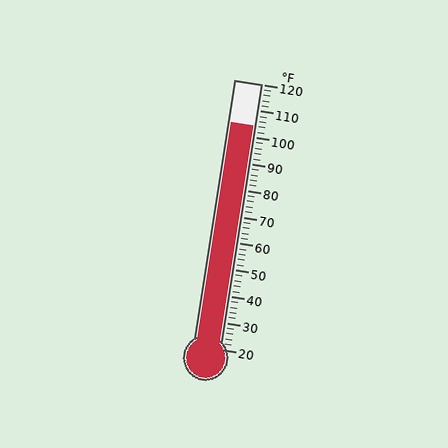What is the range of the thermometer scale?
The thermometer scale ranges from 20°F to 120°F.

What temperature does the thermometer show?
The thermometer shows approximately 104°F.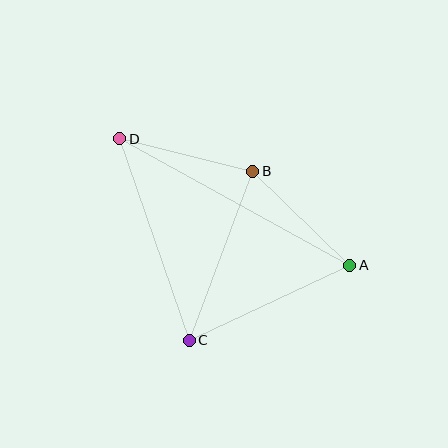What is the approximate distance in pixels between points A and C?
The distance between A and C is approximately 177 pixels.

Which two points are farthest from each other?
Points A and D are farthest from each other.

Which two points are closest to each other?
Points A and B are closest to each other.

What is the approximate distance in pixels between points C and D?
The distance between C and D is approximately 213 pixels.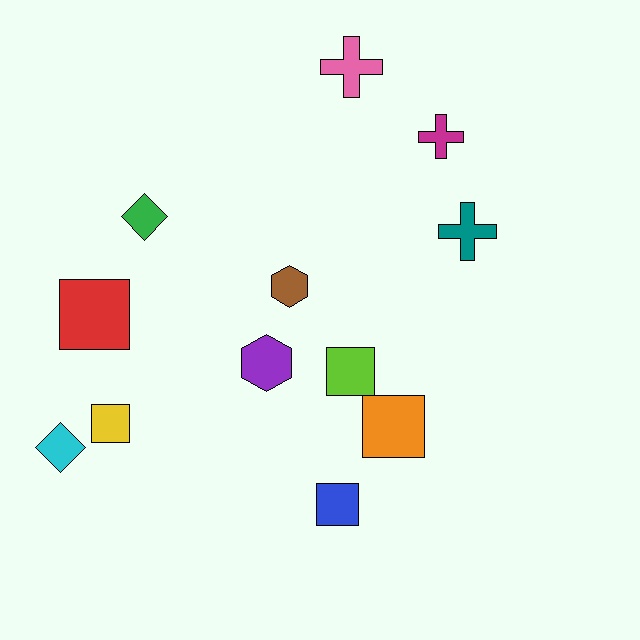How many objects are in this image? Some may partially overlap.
There are 12 objects.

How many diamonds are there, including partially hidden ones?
There are 2 diamonds.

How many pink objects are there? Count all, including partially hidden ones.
There is 1 pink object.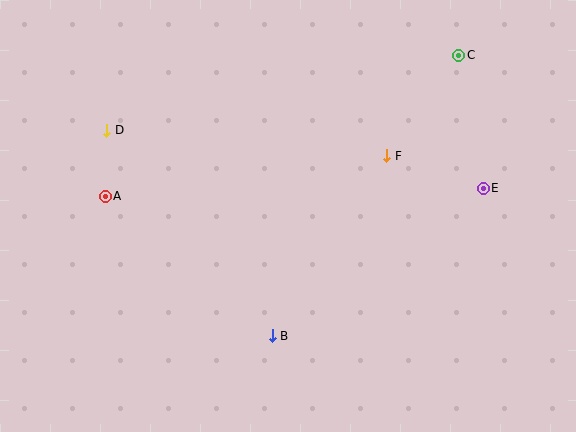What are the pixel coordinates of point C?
Point C is at (459, 55).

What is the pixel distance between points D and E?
The distance between D and E is 381 pixels.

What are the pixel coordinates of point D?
Point D is at (107, 130).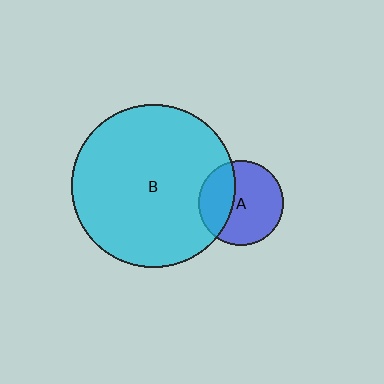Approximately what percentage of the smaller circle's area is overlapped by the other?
Approximately 35%.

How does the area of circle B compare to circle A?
Approximately 3.7 times.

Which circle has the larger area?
Circle B (cyan).